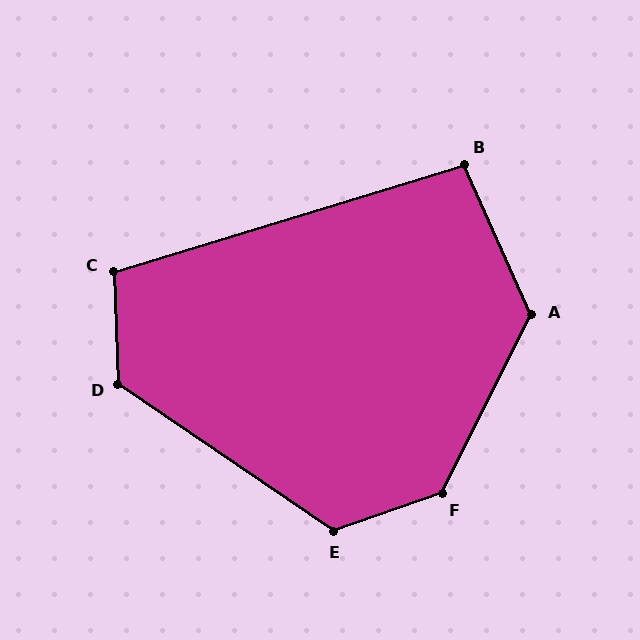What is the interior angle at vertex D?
Approximately 127 degrees (obtuse).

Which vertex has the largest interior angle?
F, at approximately 136 degrees.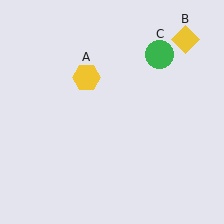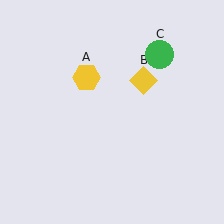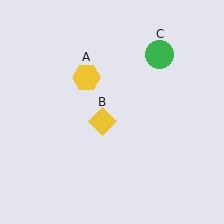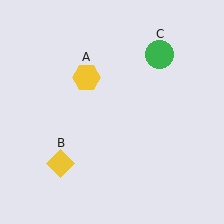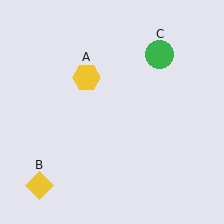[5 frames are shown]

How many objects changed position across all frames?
1 object changed position: yellow diamond (object B).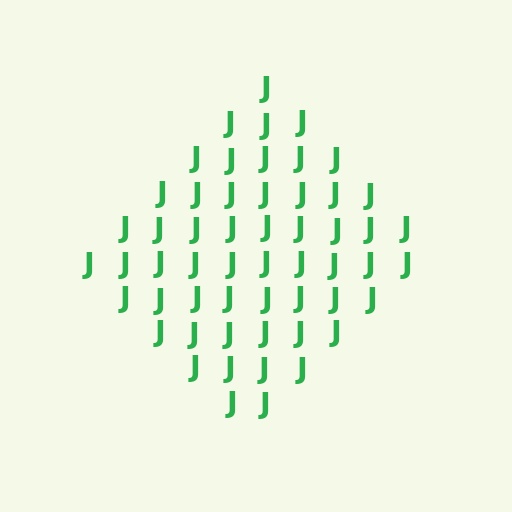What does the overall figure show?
The overall figure shows a diamond.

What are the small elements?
The small elements are letter J's.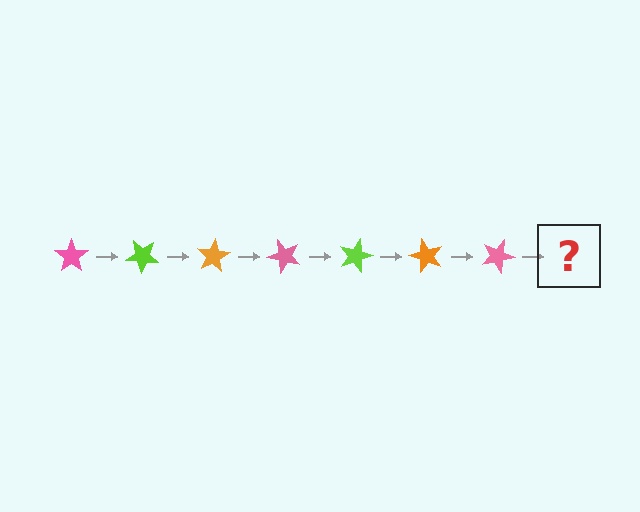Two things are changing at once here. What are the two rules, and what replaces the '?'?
The two rules are that it rotates 40 degrees each step and the color cycles through pink, lime, and orange. The '?' should be a lime star, rotated 280 degrees from the start.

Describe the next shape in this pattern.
It should be a lime star, rotated 280 degrees from the start.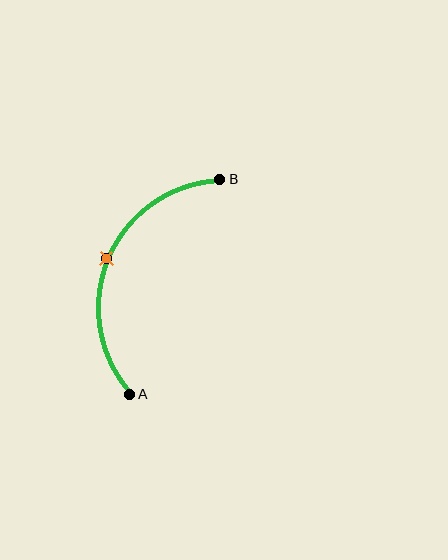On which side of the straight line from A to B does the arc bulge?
The arc bulges to the left of the straight line connecting A and B.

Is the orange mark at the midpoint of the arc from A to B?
Yes. The orange mark lies on the arc at equal arc-length from both A and B — it is the arc midpoint.